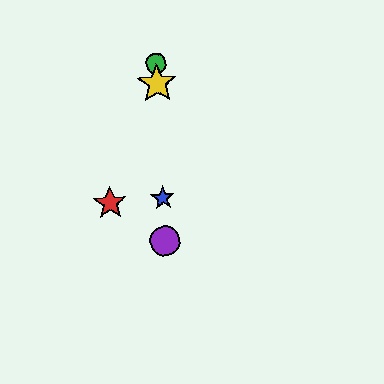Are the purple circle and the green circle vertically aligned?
Yes, both are at x≈165.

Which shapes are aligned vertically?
The blue star, the green circle, the yellow star, the purple circle are aligned vertically.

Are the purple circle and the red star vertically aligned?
No, the purple circle is at x≈165 and the red star is at x≈110.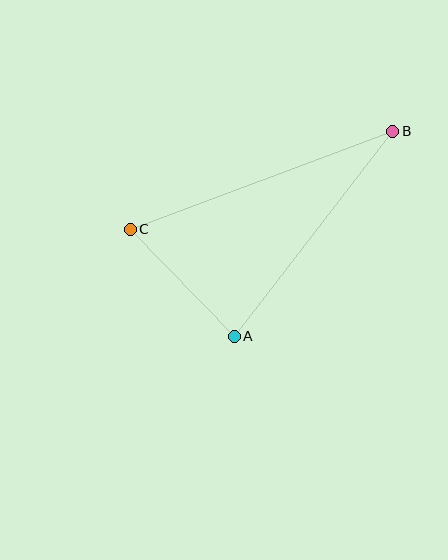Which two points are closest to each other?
Points A and C are closest to each other.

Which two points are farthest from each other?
Points B and C are farthest from each other.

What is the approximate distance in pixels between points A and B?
The distance between A and B is approximately 259 pixels.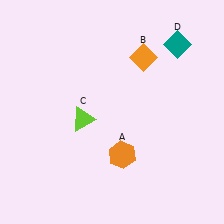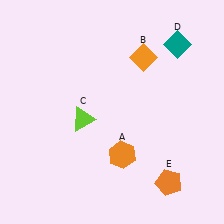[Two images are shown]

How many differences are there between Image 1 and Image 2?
There is 1 difference between the two images.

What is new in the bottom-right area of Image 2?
An orange pentagon (E) was added in the bottom-right area of Image 2.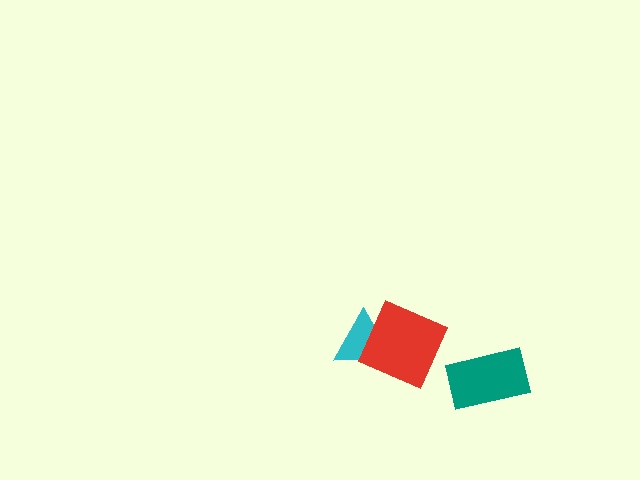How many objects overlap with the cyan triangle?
1 object overlaps with the cyan triangle.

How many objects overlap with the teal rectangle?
0 objects overlap with the teal rectangle.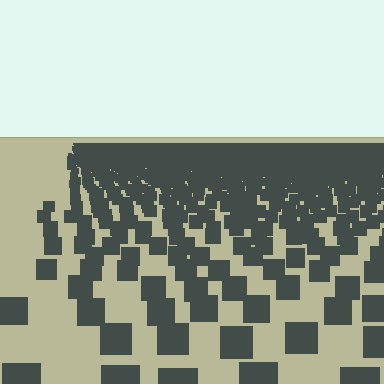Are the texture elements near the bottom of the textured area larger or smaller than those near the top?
Larger. Near the bottom, elements are closer to the viewer and appear at a bigger on-screen size.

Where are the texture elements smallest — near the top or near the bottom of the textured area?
Near the top.